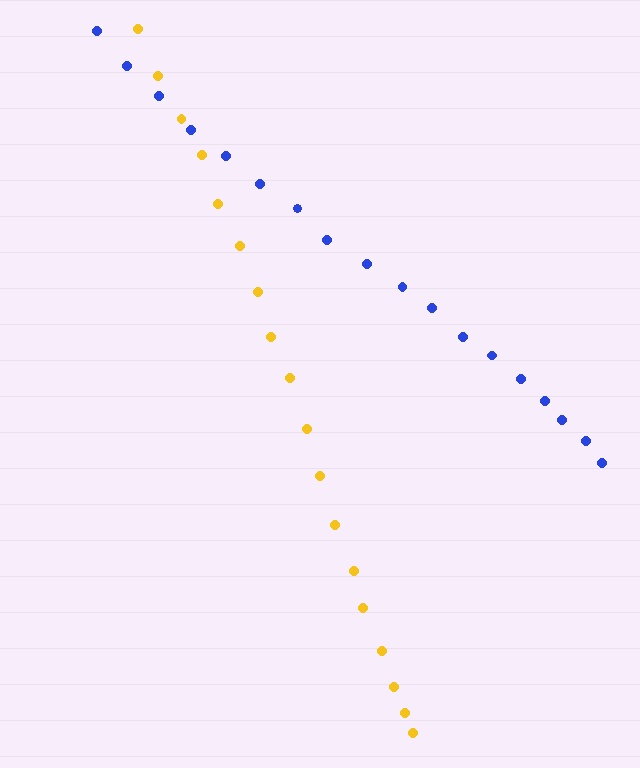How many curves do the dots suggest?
There are 2 distinct paths.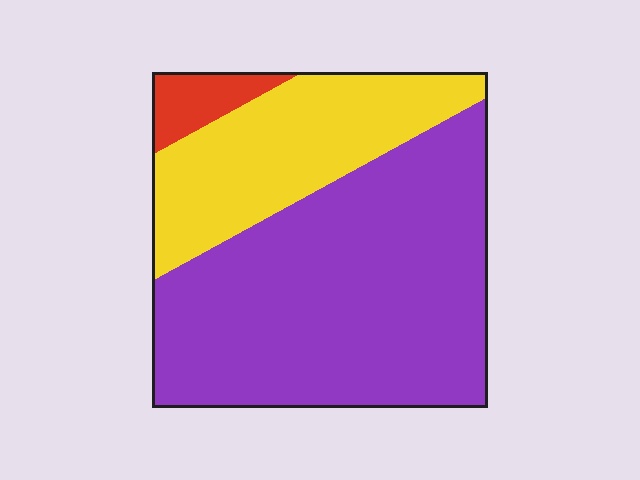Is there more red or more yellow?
Yellow.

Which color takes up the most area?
Purple, at roughly 65%.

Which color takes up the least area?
Red, at roughly 5%.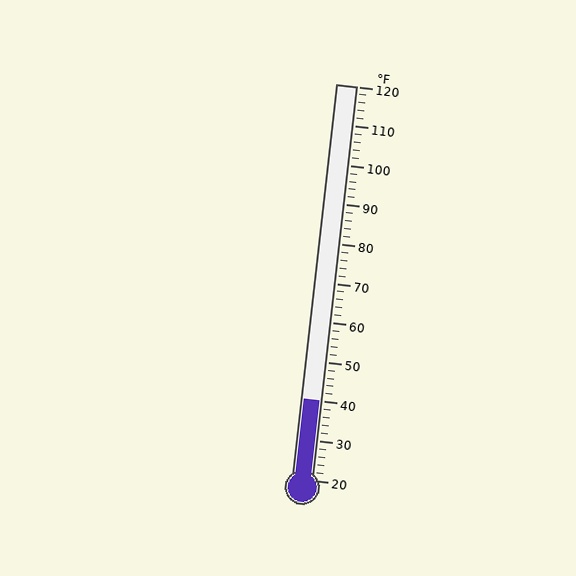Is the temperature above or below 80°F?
The temperature is below 80°F.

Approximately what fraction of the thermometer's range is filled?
The thermometer is filled to approximately 20% of its range.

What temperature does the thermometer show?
The thermometer shows approximately 40°F.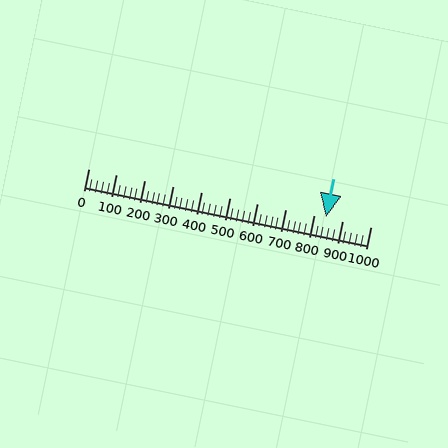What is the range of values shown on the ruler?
The ruler shows values from 0 to 1000.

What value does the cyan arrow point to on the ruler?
The cyan arrow points to approximately 842.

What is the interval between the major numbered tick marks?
The major tick marks are spaced 100 units apart.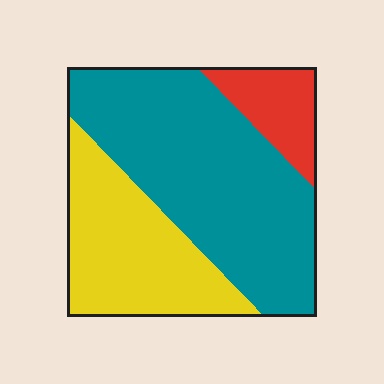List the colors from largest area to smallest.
From largest to smallest: teal, yellow, red.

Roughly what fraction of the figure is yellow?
Yellow covers around 30% of the figure.